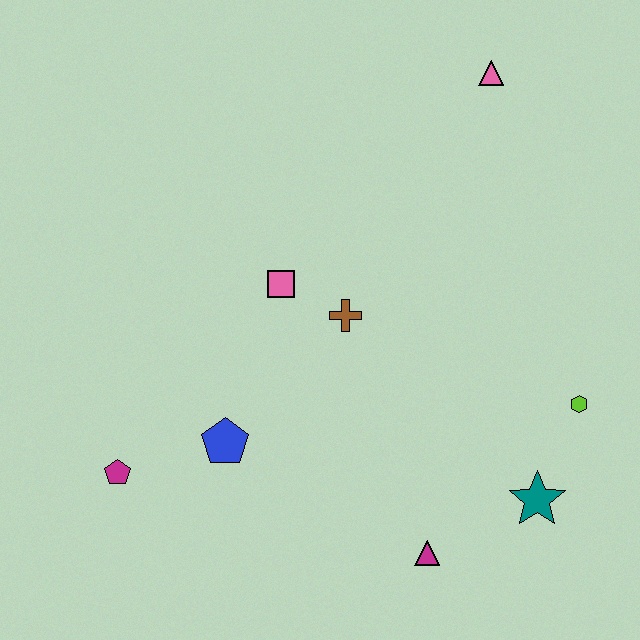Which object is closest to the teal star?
The lime hexagon is closest to the teal star.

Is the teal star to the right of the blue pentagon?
Yes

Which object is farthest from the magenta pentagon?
The pink triangle is farthest from the magenta pentagon.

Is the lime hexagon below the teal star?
No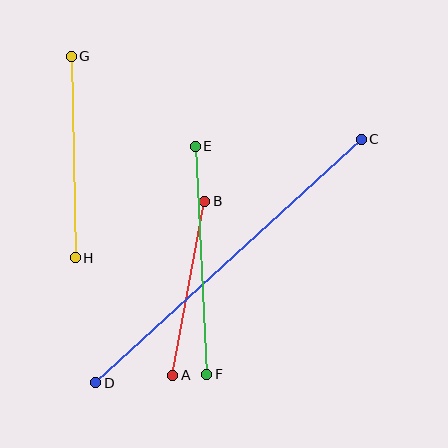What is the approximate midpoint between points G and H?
The midpoint is at approximately (73, 157) pixels.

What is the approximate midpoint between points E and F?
The midpoint is at approximately (201, 260) pixels.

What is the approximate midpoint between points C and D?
The midpoint is at approximately (228, 261) pixels.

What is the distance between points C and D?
The distance is approximately 360 pixels.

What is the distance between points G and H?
The distance is approximately 201 pixels.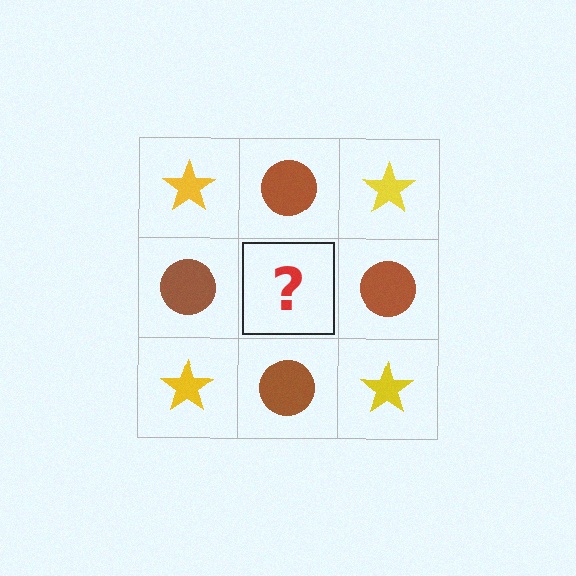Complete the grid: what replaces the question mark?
The question mark should be replaced with a yellow star.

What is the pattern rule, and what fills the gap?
The rule is that it alternates yellow star and brown circle in a checkerboard pattern. The gap should be filled with a yellow star.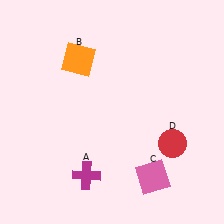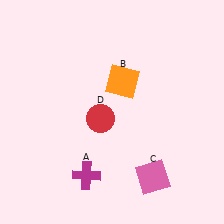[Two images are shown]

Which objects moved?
The objects that moved are: the orange square (B), the red circle (D).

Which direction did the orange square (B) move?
The orange square (B) moved right.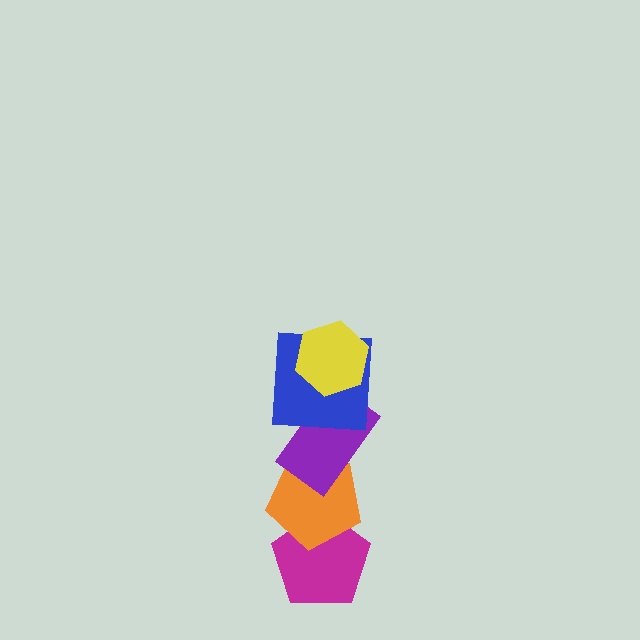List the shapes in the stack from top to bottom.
From top to bottom: the yellow hexagon, the blue square, the purple rectangle, the orange pentagon, the magenta pentagon.